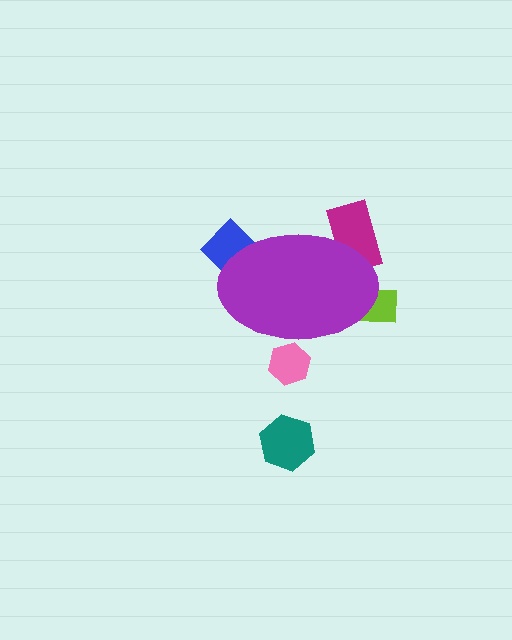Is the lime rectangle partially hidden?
Yes, the lime rectangle is partially hidden behind the purple ellipse.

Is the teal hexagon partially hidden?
No, the teal hexagon is fully visible.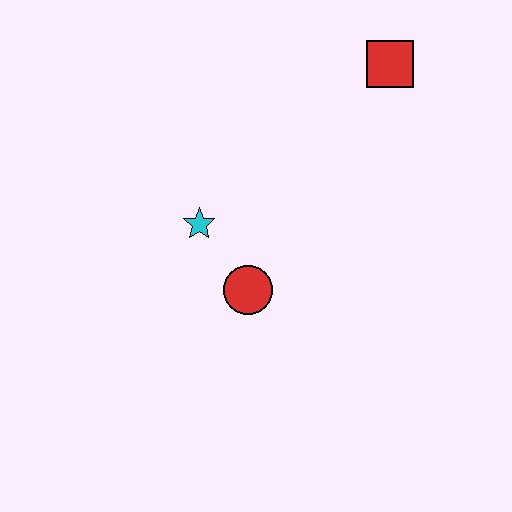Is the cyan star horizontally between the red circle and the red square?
No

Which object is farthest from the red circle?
The red square is farthest from the red circle.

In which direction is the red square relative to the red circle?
The red square is above the red circle.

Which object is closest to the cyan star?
The red circle is closest to the cyan star.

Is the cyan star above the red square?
No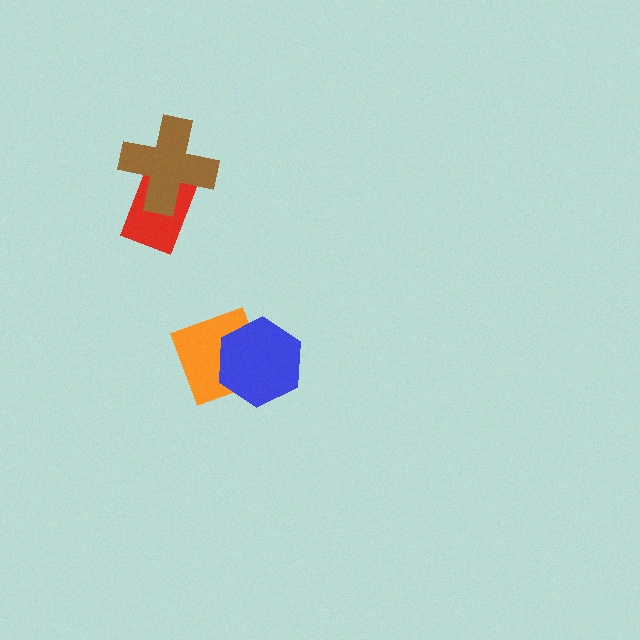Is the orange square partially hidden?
Yes, it is partially covered by another shape.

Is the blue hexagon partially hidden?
No, no other shape covers it.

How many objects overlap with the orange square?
1 object overlaps with the orange square.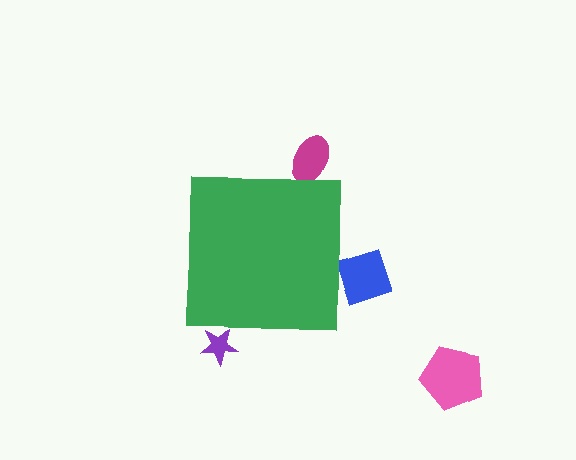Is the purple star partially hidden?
Yes, the purple star is partially hidden behind the green square.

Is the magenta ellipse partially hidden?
Yes, the magenta ellipse is partially hidden behind the green square.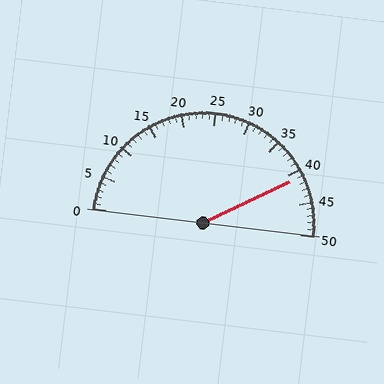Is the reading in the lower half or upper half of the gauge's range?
The reading is in the upper half of the range (0 to 50).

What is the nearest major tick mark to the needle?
The nearest major tick mark is 40.